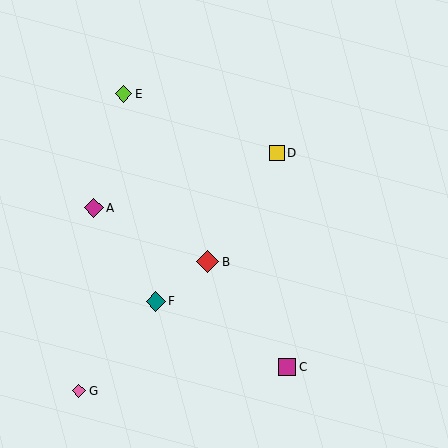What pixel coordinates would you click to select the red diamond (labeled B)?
Click at (208, 262) to select the red diamond B.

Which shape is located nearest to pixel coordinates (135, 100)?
The lime diamond (labeled E) at (123, 94) is nearest to that location.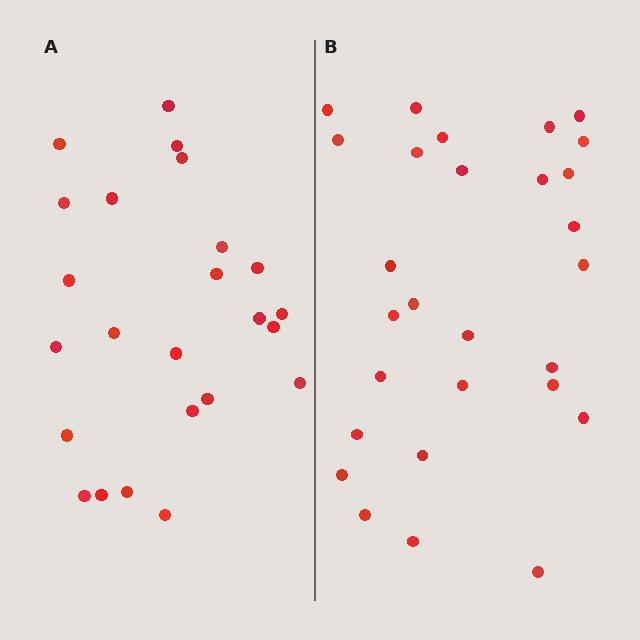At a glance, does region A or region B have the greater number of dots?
Region B (the right region) has more dots.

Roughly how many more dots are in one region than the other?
Region B has about 4 more dots than region A.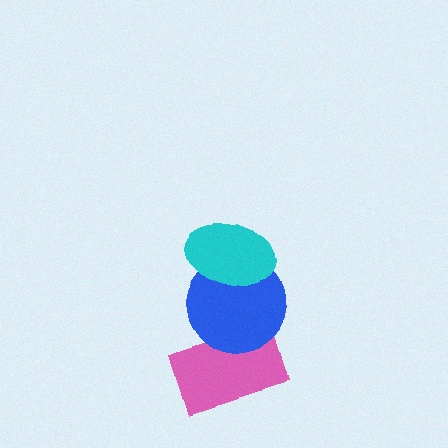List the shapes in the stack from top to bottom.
From top to bottom: the cyan ellipse, the blue circle, the pink rectangle.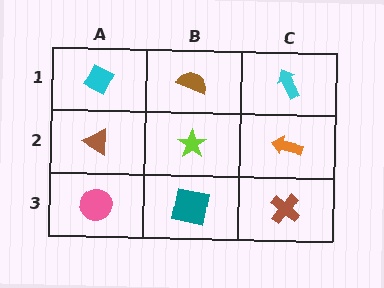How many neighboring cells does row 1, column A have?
2.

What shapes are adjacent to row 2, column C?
A cyan arrow (row 1, column C), a brown cross (row 3, column C), a lime star (row 2, column B).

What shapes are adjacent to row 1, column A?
A brown triangle (row 2, column A), a brown semicircle (row 1, column B).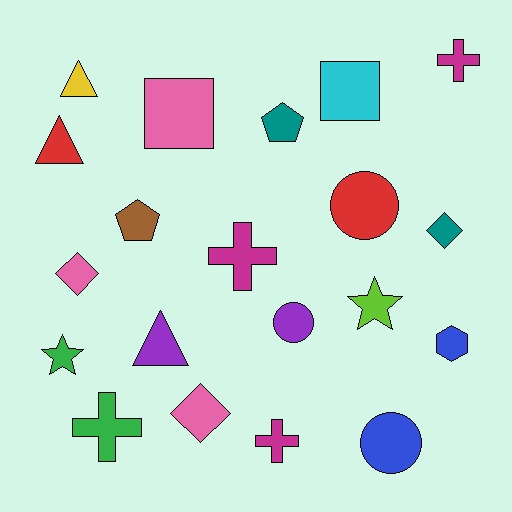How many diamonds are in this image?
There are 3 diamonds.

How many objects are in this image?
There are 20 objects.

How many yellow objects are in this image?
There is 1 yellow object.